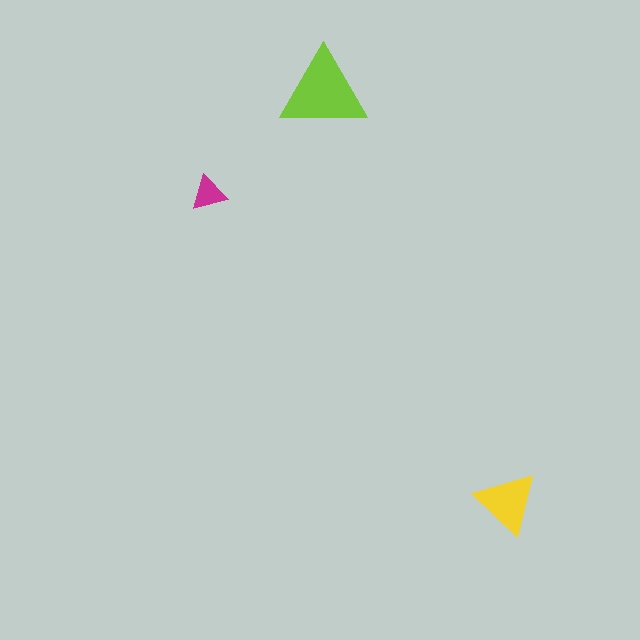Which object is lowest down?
The yellow triangle is bottommost.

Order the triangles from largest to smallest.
the lime one, the yellow one, the magenta one.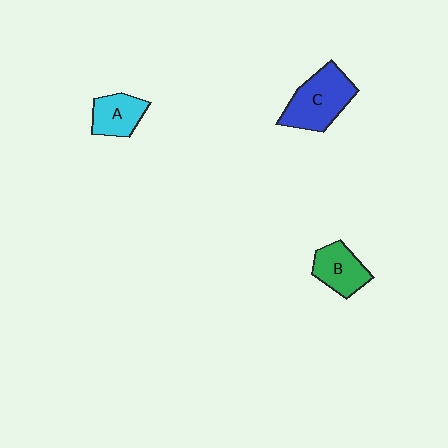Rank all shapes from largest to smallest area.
From largest to smallest: C (blue), B (green), A (cyan).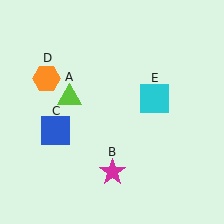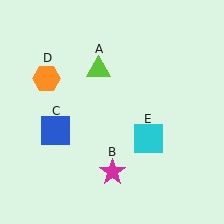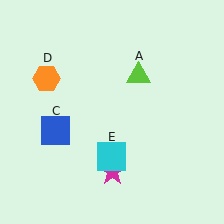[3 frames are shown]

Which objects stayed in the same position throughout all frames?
Magenta star (object B) and blue square (object C) and orange hexagon (object D) remained stationary.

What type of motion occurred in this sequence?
The lime triangle (object A), cyan square (object E) rotated clockwise around the center of the scene.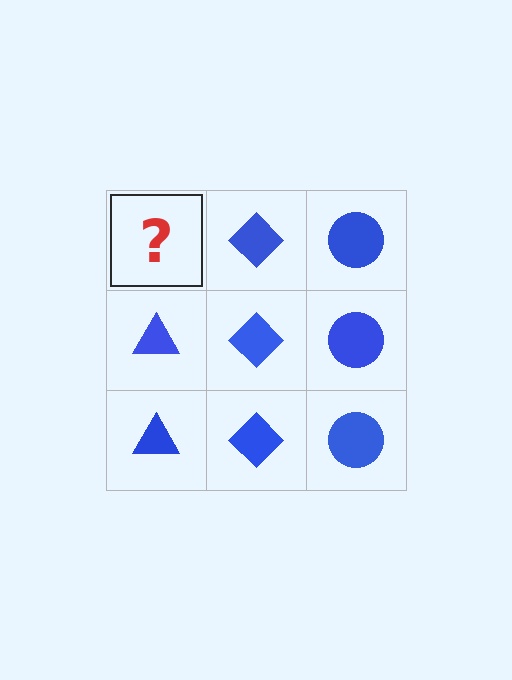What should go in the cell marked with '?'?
The missing cell should contain a blue triangle.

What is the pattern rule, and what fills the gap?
The rule is that each column has a consistent shape. The gap should be filled with a blue triangle.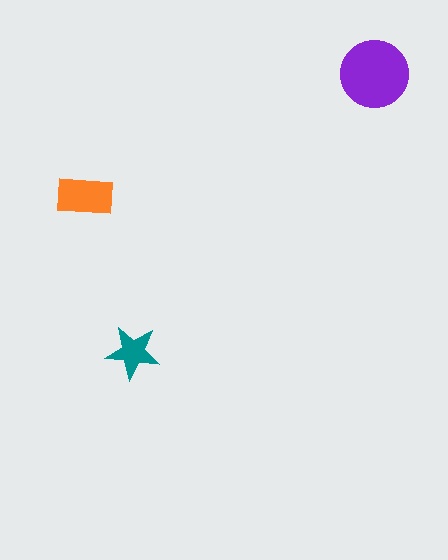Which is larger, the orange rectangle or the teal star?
The orange rectangle.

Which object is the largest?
The purple circle.